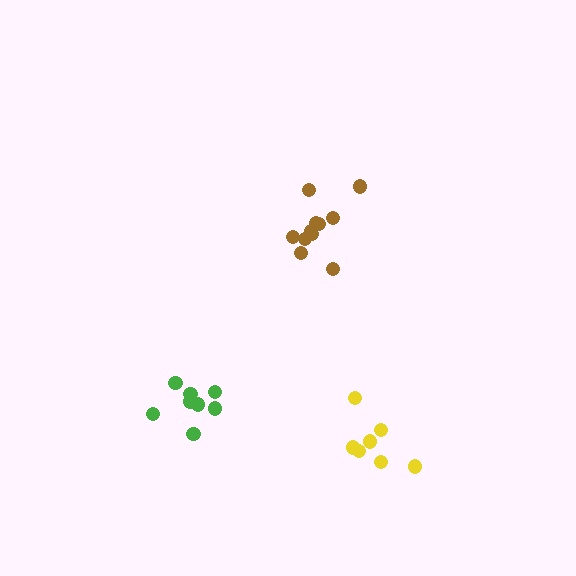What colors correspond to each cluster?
The clusters are colored: green, brown, yellow.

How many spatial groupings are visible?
There are 3 spatial groupings.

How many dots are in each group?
Group 1: 8 dots, Group 2: 11 dots, Group 3: 7 dots (26 total).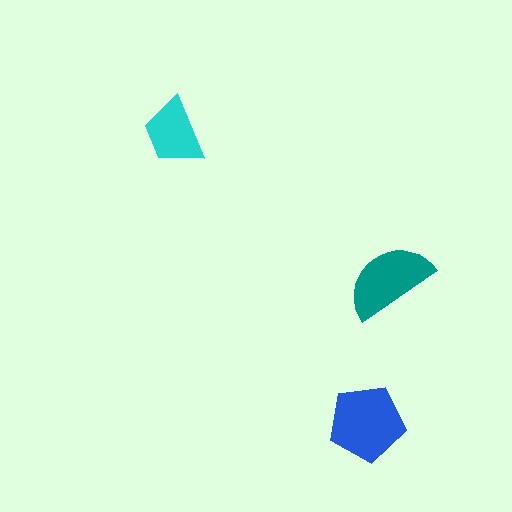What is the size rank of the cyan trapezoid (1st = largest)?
3rd.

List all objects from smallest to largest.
The cyan trapezoid, the teal semicircle, the blue pentagon.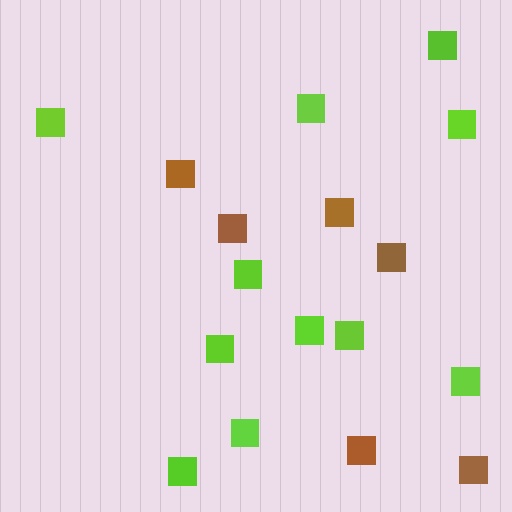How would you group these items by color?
There are 2 groups: one group of brown squares (6) and one group of lime squares (11).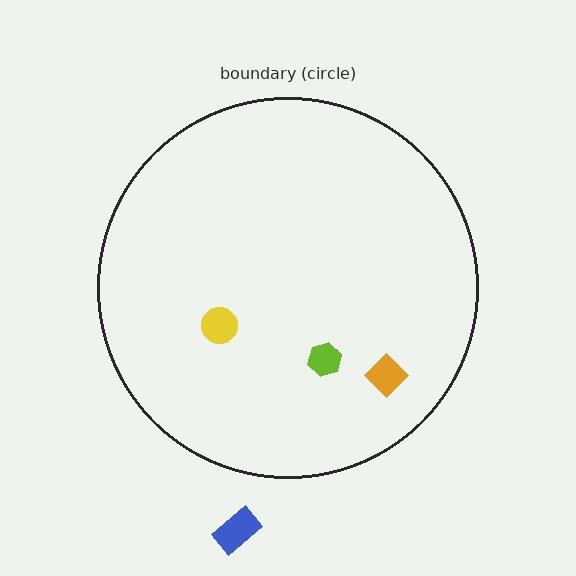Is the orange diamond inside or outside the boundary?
Inside.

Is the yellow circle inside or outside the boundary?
Inside.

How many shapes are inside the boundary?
3 inside, 1 outside.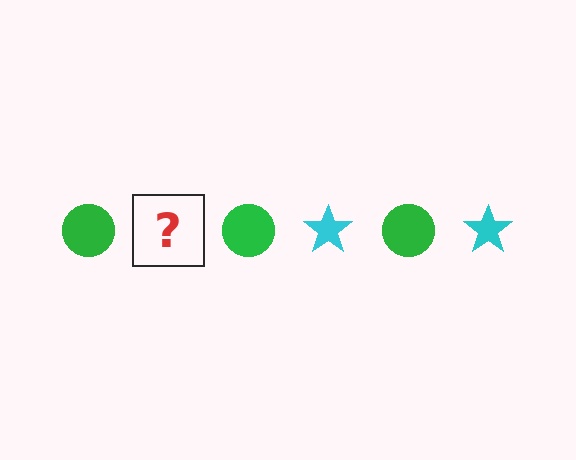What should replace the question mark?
The question mark should be replaced with a cyan star.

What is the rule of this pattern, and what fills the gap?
The rule is that the pattern alternates between green circle and cyan star. The gap should be filled with a cyan star.